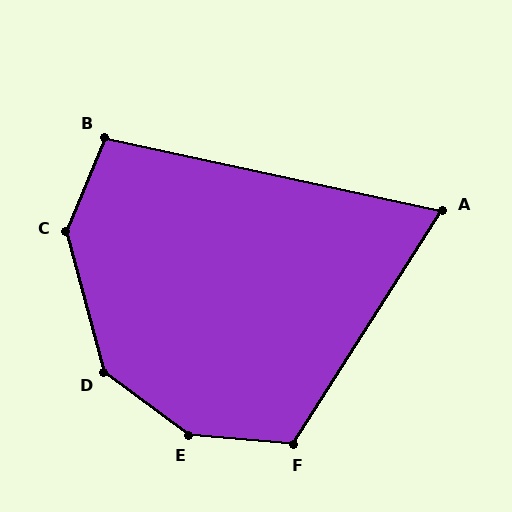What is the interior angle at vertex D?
Approximately 142 degrees (obtuse).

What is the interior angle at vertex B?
Approximately 101 degrees (obtuse).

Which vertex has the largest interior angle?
E, at approximately 148 degrees.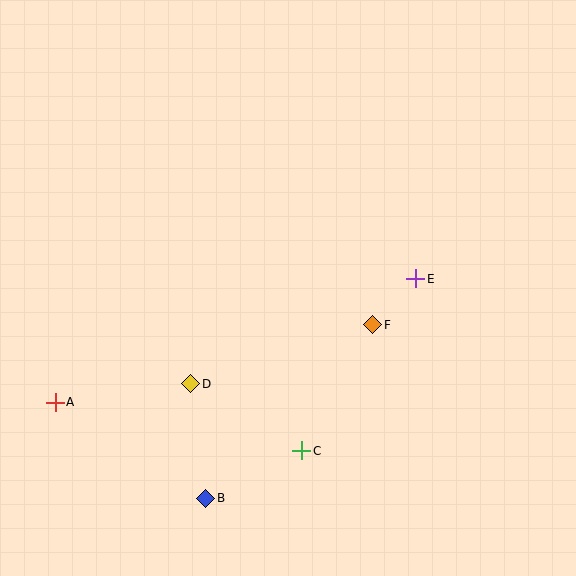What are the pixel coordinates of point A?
Point A is at (55, 402).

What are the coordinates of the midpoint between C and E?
The midpoint between C and E is at (359, 365).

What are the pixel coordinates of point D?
Point D is at (191, 384).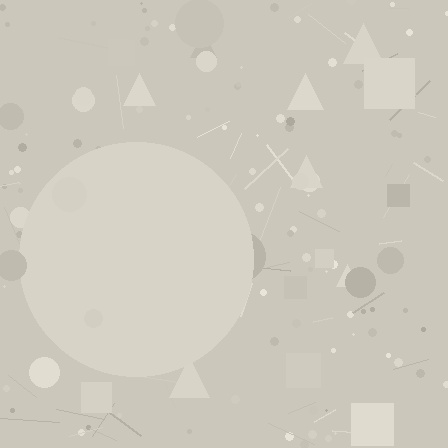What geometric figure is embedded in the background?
A circle is embedded in the background.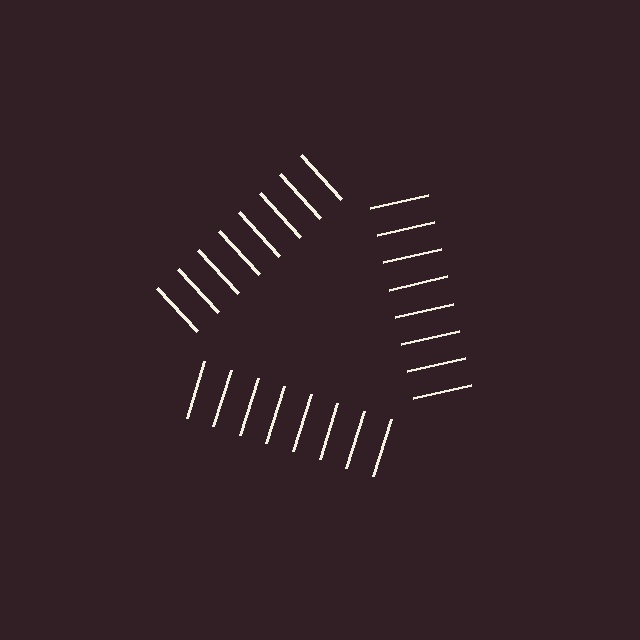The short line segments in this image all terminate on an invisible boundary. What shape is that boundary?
An illusory triangle — the line segments terminate on its edges but no continuous stroke is drawn.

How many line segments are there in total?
24 — 8 along each of the 3 edges.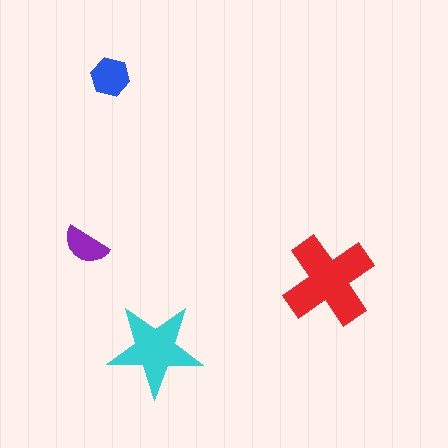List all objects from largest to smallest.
The red cross, the cyan star, the blue hexagon, the purple semicircle.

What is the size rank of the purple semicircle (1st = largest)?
4th.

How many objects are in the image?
There are 4 objects in the image.